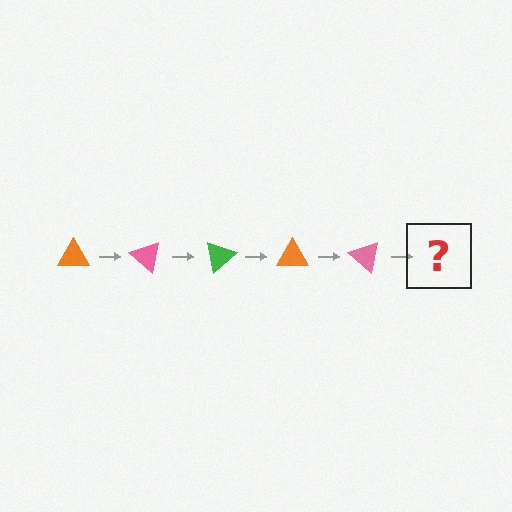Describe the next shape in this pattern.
It should be a green triangle, rotated 200 degrees from the start.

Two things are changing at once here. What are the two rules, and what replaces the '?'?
The two rules are that it rotates 40 degrees each step and the color cycles through orange, pink, and green. The '?' should be a green triangle, rotated 200 degrees from the start.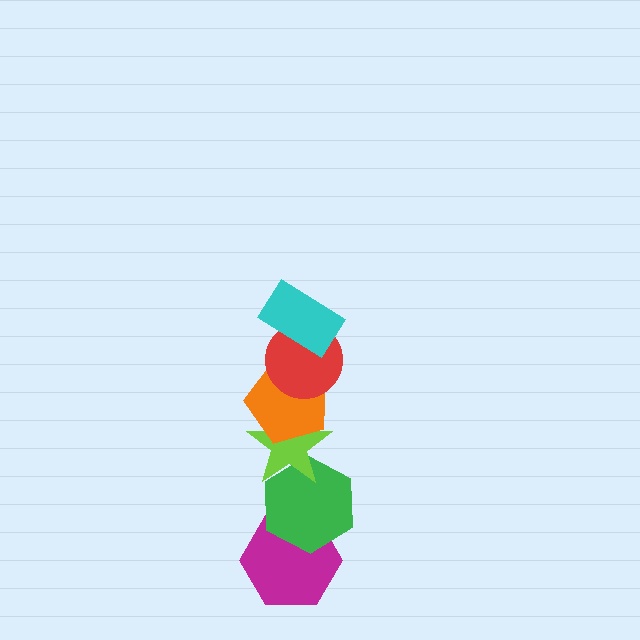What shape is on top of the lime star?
The orange pentagon is on top of the lime star.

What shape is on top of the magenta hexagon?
The green hexagon is on top of the magenta hexagon.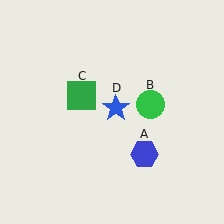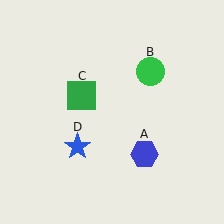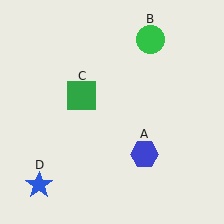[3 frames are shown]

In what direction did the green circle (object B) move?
The green circle (object B) moved up.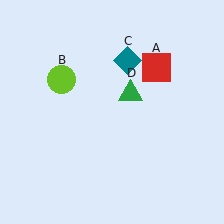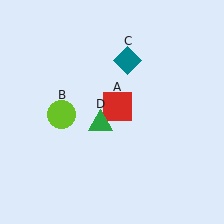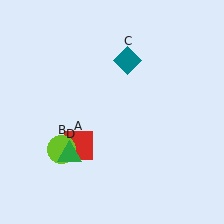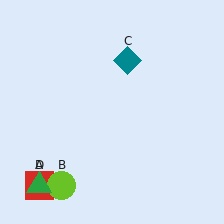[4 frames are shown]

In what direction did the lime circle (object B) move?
The lime circle (object B) moved down.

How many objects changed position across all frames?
3 objects changed position: red square (object A), lime circle (object B), green triangle (object D).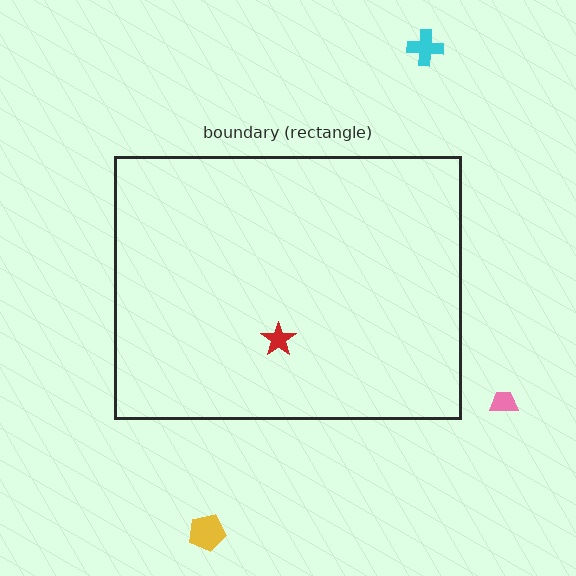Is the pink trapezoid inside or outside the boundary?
Outside.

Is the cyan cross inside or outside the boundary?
Outside.